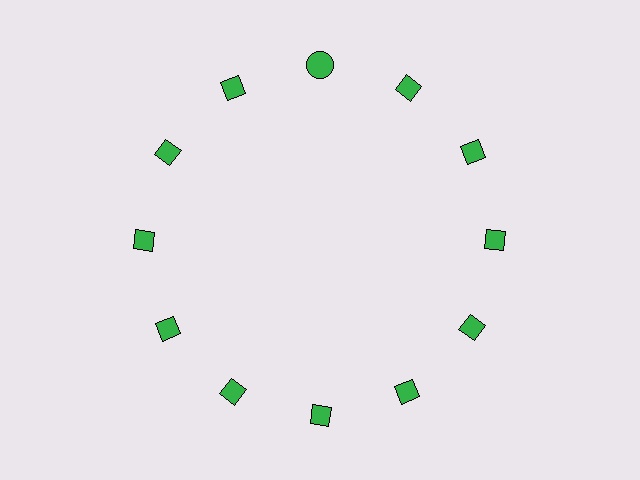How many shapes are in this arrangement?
There are 12 shapes arranged in a ring pattern.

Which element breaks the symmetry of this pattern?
The green circle at roughly the 12 o'clock position breaks the symmetry. All other shapes are green diamonds.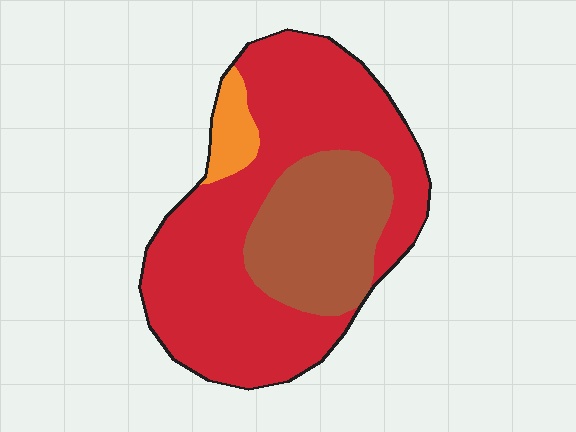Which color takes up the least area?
Orange, at roughly 5%.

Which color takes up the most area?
Red, at roughly 65%.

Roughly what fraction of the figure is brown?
Brown takes up about one quarter (1/4) of the figure.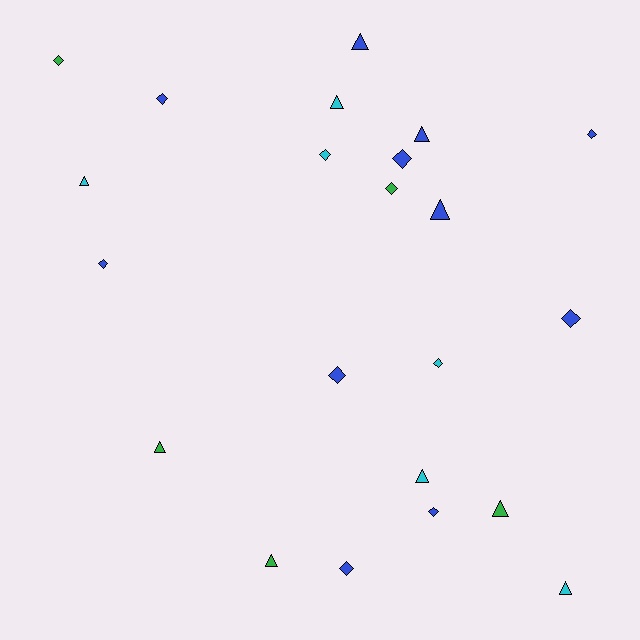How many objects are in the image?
There are 22 objects.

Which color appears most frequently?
Blue, with 11 objects.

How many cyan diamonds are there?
There are 2 cyan diamonds.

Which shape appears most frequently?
Diamond, with 12 objects.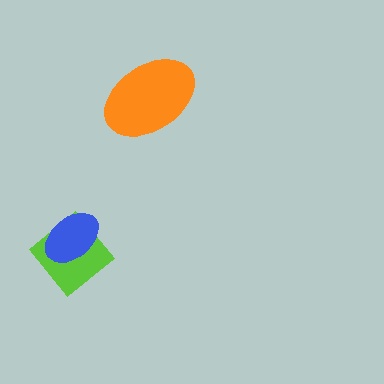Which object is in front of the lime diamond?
The blue ellipse is in front of the lime diamond.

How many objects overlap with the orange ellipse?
0 objects overlap with the orange ellipse.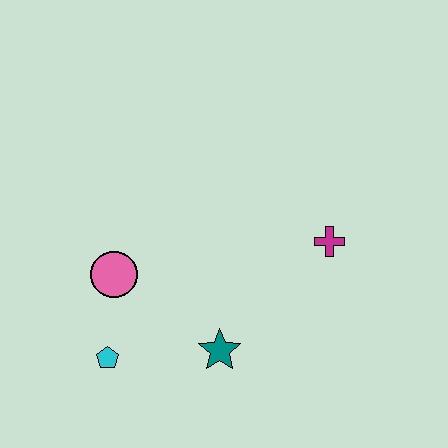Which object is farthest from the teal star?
The magenta cross is farthest from the teal star.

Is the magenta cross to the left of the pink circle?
No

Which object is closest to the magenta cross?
The teal star is closest to the magenta cross.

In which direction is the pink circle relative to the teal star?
The pink circle is to the left of the teal star.